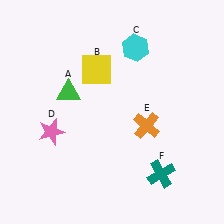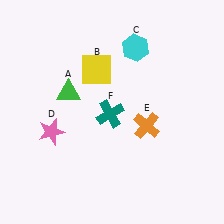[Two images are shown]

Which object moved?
The teal cross (F) moved up.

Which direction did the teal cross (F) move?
The teal cross (F) moved up.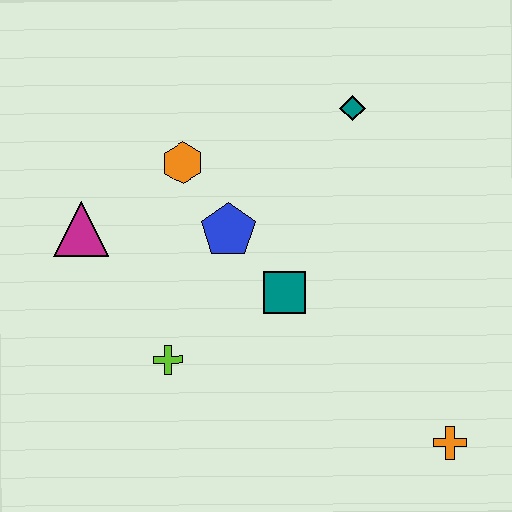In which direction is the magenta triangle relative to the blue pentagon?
The magenta triangle is to the left of the blue pentagon.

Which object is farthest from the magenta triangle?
The orange cross is farthest from the magenta triangle.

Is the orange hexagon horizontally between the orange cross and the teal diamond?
No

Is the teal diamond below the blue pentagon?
No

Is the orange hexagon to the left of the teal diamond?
Yes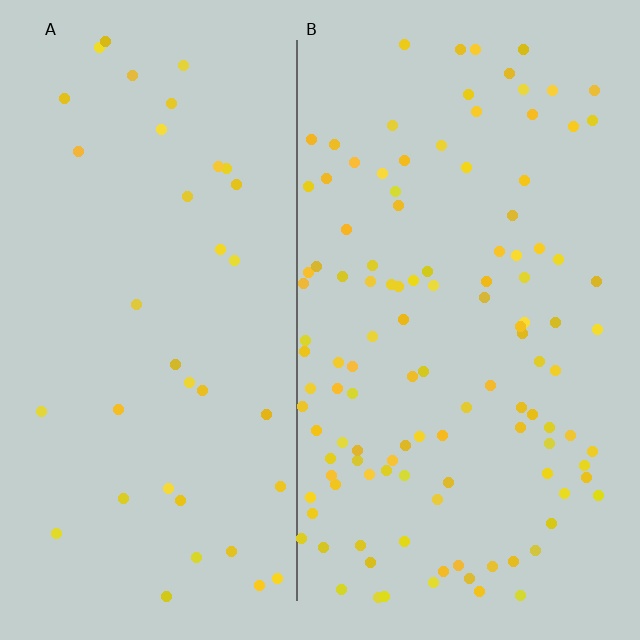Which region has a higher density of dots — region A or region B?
B (the right).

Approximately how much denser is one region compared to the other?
Approximately 3.1× — region B over region A.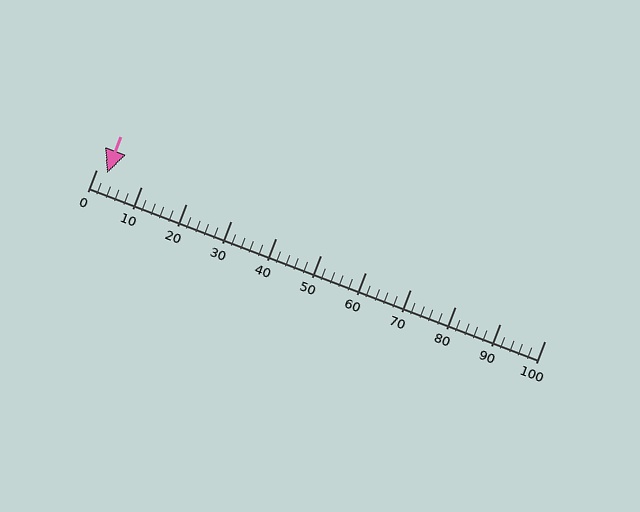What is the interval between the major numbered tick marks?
The major tick marks are spaced 10 units apart.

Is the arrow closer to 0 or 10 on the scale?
The arrow is closer to 0.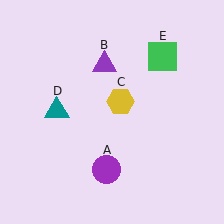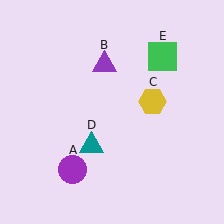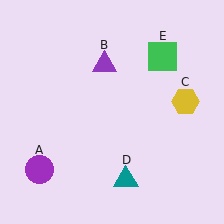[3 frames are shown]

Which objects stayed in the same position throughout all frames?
Purple triangle (object B) and green square (object E) remained stationary.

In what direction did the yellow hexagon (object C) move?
The yellow hexagon (object C) moved right.